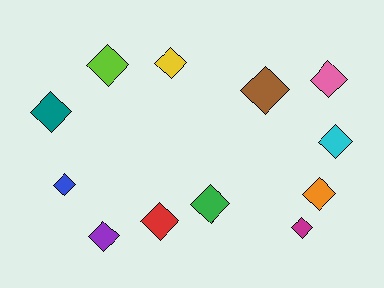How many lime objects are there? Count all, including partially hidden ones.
There is 1 lime object.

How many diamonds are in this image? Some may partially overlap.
There are 12 diamonds.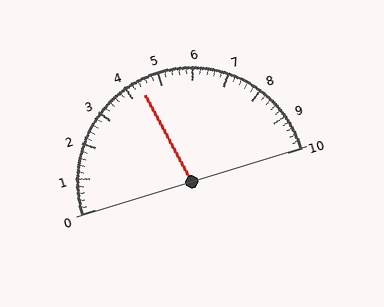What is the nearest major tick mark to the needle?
The nearest major tick mark is 4.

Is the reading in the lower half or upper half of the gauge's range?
The reading is in the lower half of the range (0 to 10).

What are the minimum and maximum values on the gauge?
The gauge ranges from 0 to 10.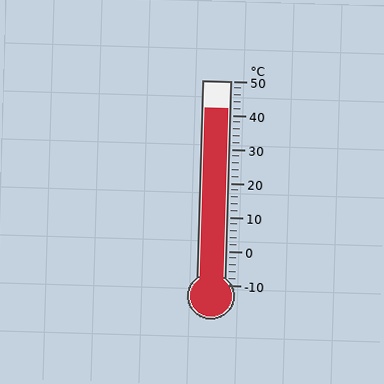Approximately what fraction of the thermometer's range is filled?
The thermometer is filled to approximately 85% of its range.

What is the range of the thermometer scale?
The thermometer scale ranges from -10°C to 50°C.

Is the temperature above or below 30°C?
The temperature is above 30°C.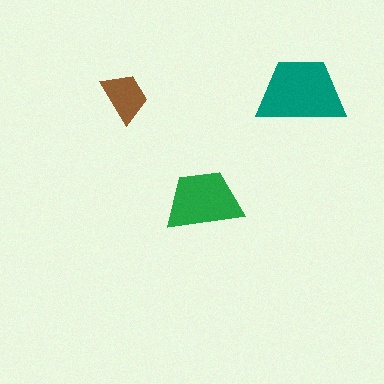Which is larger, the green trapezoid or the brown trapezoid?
The green one.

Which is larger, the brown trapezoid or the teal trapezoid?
The teal one.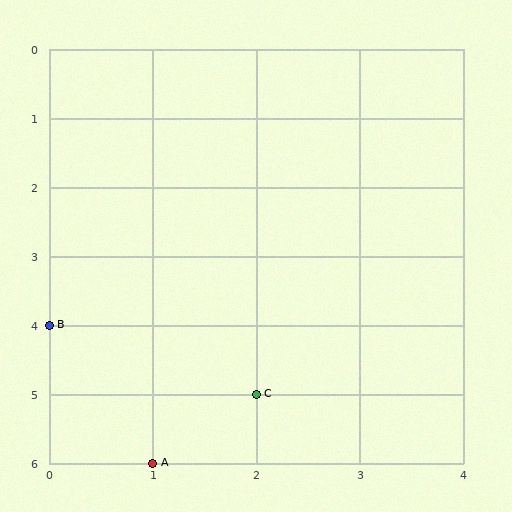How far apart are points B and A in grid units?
Points B and A are 1 column and 2 rows apart (about 2.2 grid units diagonally).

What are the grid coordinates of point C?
Point C is at grid coordinates (2, 5).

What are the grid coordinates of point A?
Point A is at grid coordinates (1, 6).